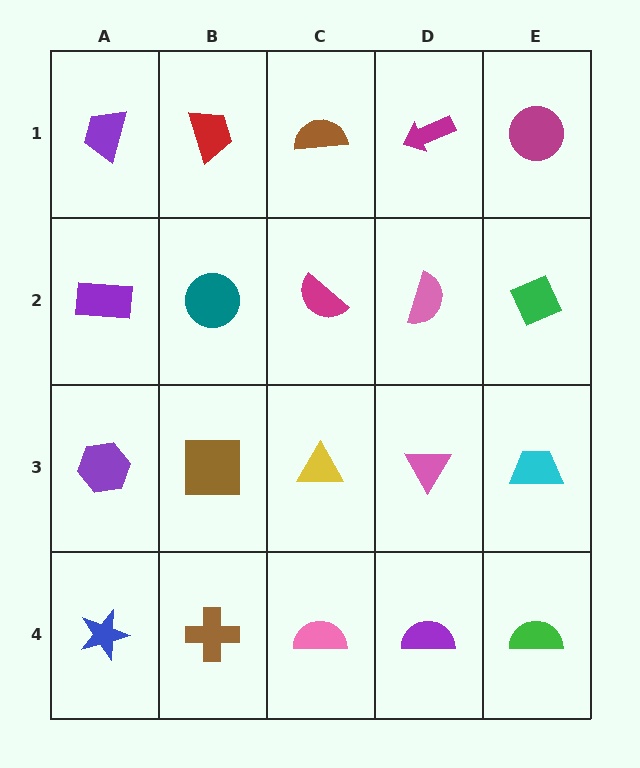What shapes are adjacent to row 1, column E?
A green diamond (row 2, column E), a magenta arrow (row 1, column D).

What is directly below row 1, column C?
A magenta semicircle.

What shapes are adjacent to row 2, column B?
A red trapezoid (row 1, column B), a brown square (row 3, column B), a purple rectangle (row 2, column A), a magenta semicircle (row 2, column C).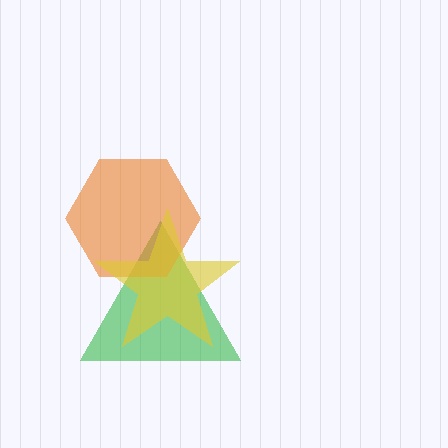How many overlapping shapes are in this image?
There are 3 overlapping shapes in the image.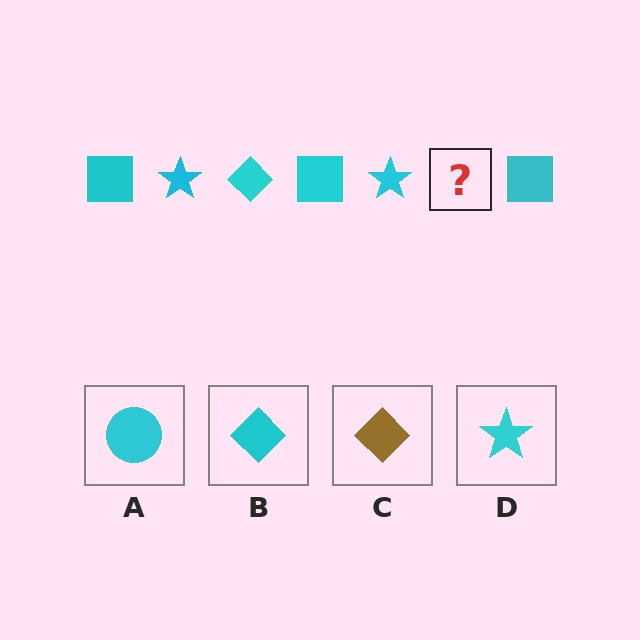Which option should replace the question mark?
Option B.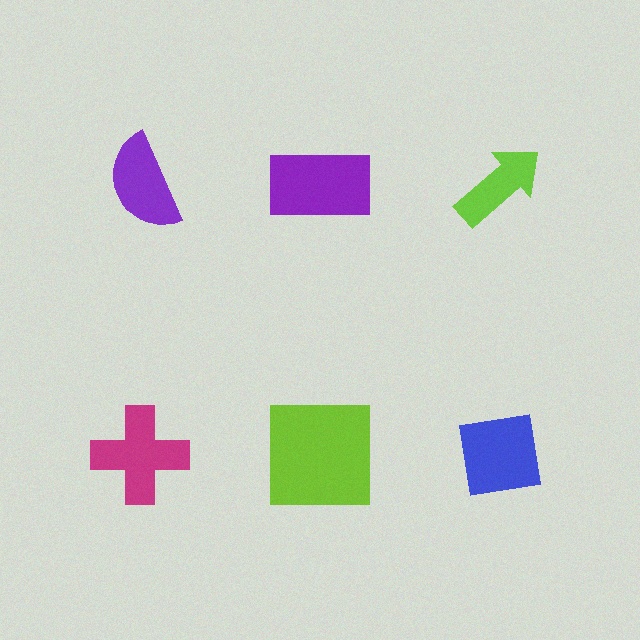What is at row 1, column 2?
A purple rectangle.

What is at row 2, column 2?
A lime square.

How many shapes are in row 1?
3 shapes.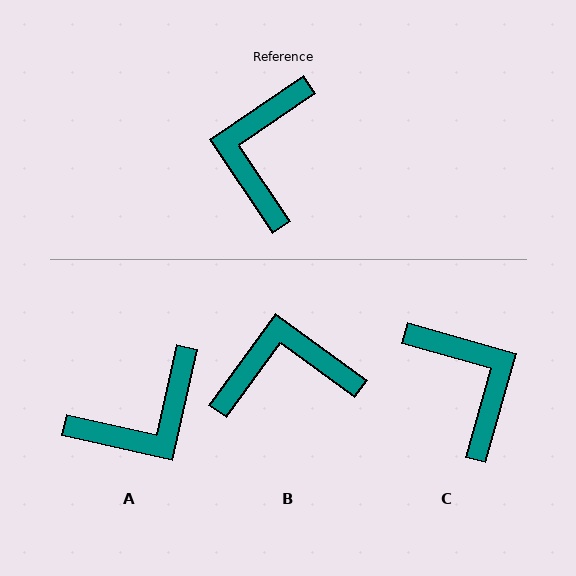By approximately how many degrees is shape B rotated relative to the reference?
Approximately 70 degrees clockwise.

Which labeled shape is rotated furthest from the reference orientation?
C, about 140 degrees away.